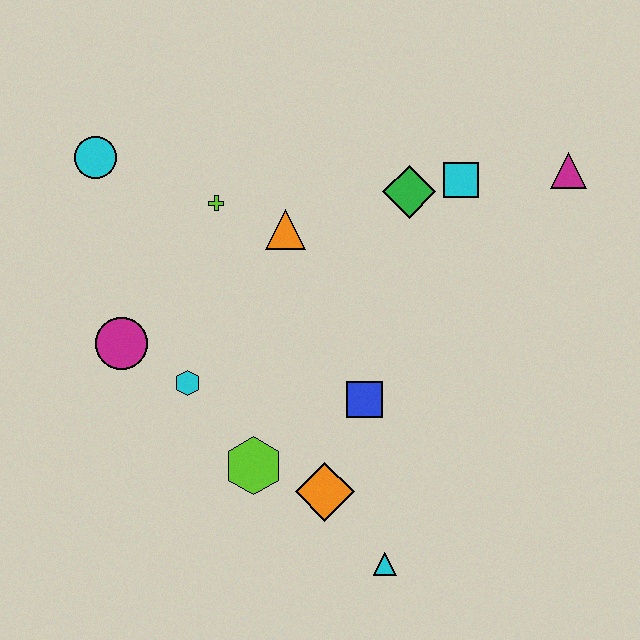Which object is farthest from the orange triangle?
The cyan triangle is farthest from the orange triangle.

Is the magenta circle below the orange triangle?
Yes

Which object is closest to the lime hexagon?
The orange diamond is closest to the lime hexagon.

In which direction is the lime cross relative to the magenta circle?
The lime cross is above the magenta circle.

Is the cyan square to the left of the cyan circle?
No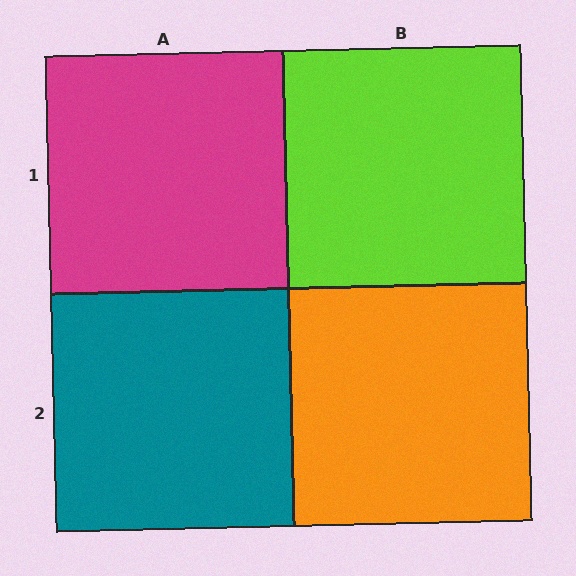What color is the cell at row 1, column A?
Magenta.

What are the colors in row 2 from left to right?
Teal, orange.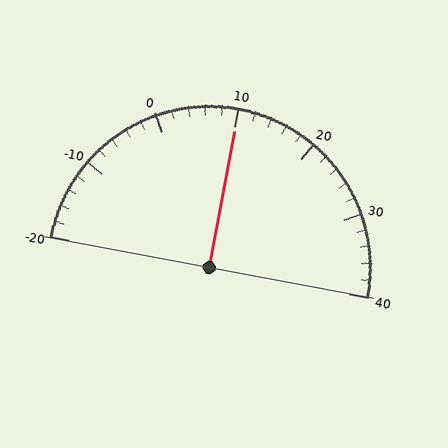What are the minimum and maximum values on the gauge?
The gauge ranges from -20 to 40.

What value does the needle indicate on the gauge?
The needle indicates approximately 10.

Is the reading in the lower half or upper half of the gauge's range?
The reading is in the upper half of the range (-20 to 40).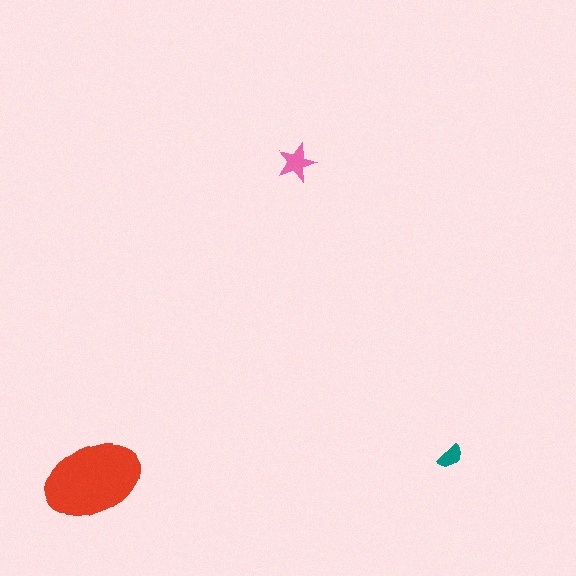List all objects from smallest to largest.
The teal semicircle, the pink star, the red ellipse.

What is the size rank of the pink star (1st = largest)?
2nd.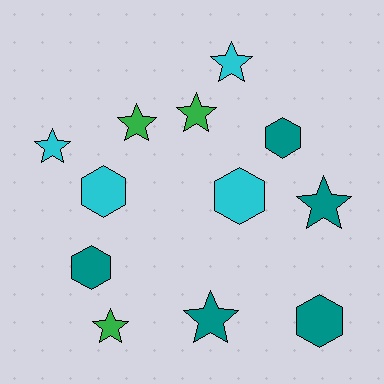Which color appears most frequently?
Teal, with 5 objects.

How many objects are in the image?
There are 12 objects.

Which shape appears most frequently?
Star, with 7 objects.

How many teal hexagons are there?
There are 3 teal hexagons.